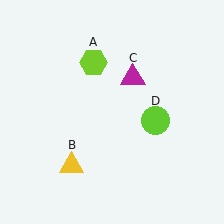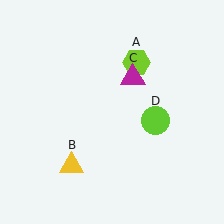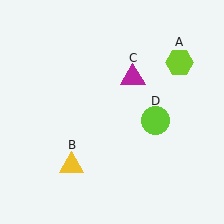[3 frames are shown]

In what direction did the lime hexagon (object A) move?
The lime hexagon (object A) moved right.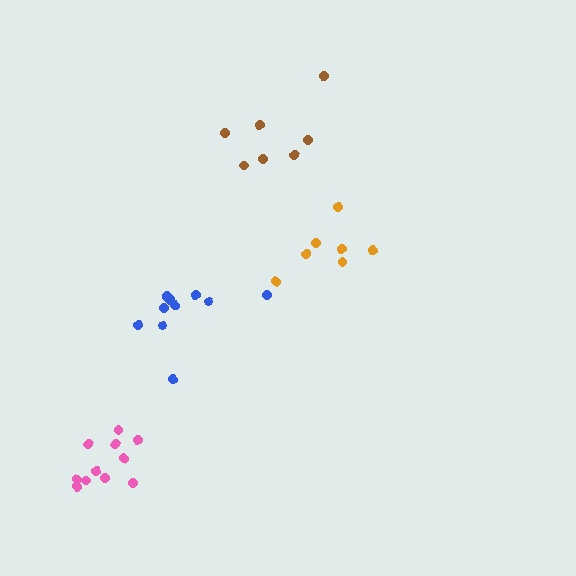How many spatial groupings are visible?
There are 4 spatial groupings.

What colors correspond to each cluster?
The clusters are colored: blue, orange, brown, pink.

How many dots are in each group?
Group 1: 10 dots, Group 2: 7 dots, Group 3: 7 dots, Group 4: 11 dots (35 total).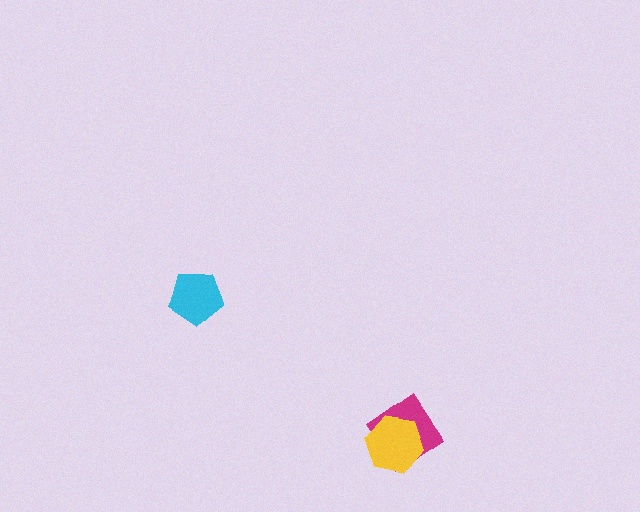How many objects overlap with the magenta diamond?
1 object overlaps with the magenta diamond.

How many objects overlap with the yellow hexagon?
1 object overlaps with the yellow hexagon.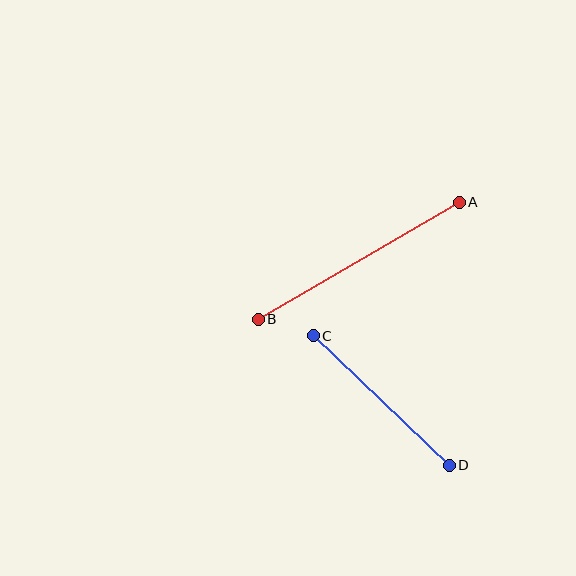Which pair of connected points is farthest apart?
Points A and B are farthest apart.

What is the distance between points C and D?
The distance is approximately 188 pixels.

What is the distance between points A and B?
The distance is approximately 233 pixels.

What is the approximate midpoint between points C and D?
The midpoint is at approximately (381, 400) pixels.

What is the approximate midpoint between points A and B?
The midpoint is at approximately (359, 261) pixels.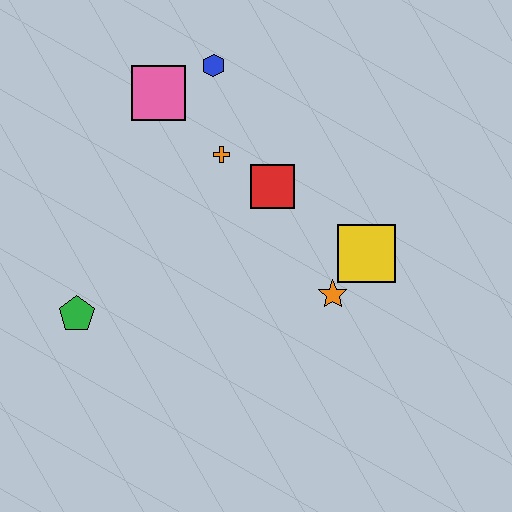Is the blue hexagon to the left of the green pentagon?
No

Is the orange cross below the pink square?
Yes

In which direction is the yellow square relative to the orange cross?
The yellow square is to the right of the orange cross.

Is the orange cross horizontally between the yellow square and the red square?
No